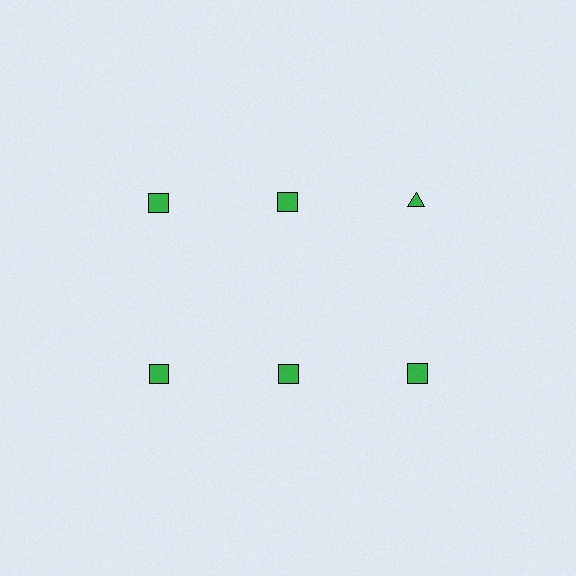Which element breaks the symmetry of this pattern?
The green triangle in the top row, center column breaks the symmetry. All other shapes are green squares.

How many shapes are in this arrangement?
There are 6 shapes arranged in a grid pattern.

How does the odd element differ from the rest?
It has a different shape: triangle instead of square.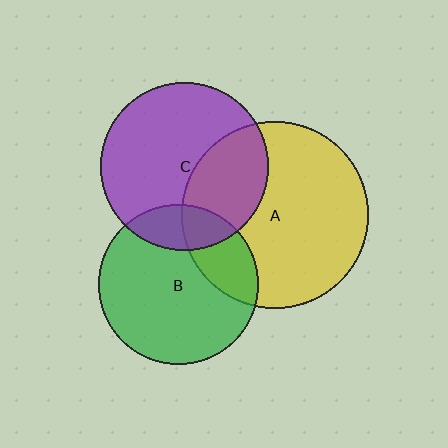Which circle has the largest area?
Circle A (yellow).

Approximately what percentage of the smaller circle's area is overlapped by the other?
Approximately 25%.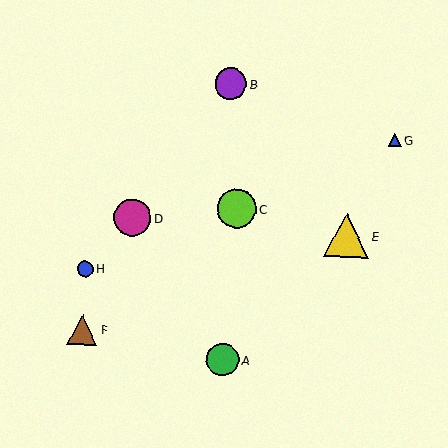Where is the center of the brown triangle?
The center of the brown triangle is at (83, 330).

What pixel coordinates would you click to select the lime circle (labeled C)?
Click at (237, 208) to select the lime circle C.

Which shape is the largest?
The yellow triangle (labeled E) is the largest.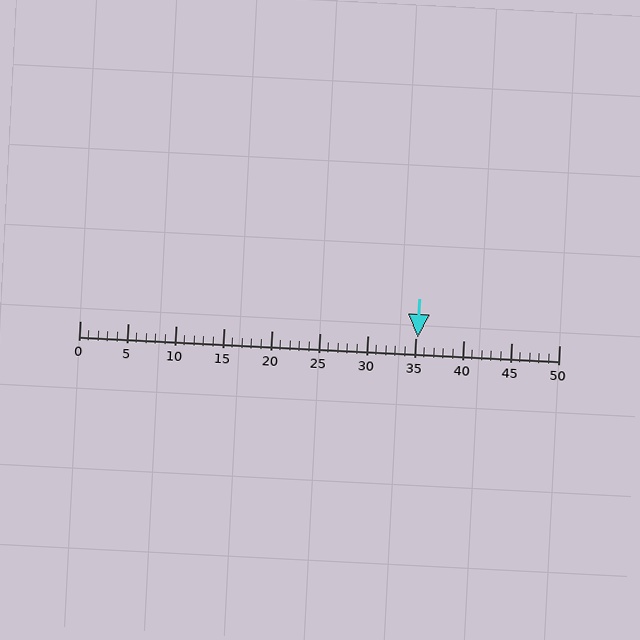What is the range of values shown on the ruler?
The ruler shows values from 0 to 50.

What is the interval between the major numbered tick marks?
The major tick marks are spaced 5 units apart.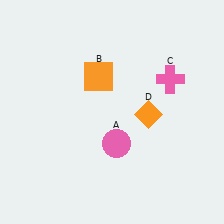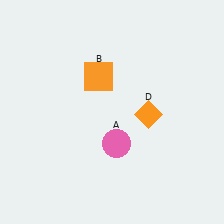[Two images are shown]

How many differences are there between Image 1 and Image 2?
There is 1 difference between the two images.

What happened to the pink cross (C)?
The pink cross (C) was removed in Image 2. It was in the top-right area of Image 1.